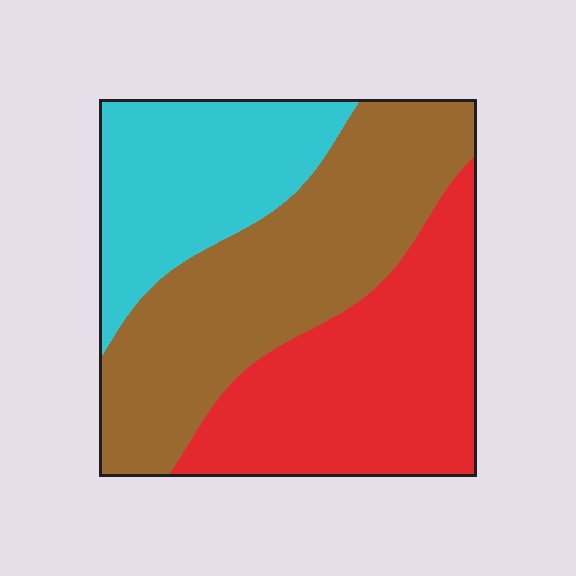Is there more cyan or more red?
Red.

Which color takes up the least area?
Cyan, at roughly 25%.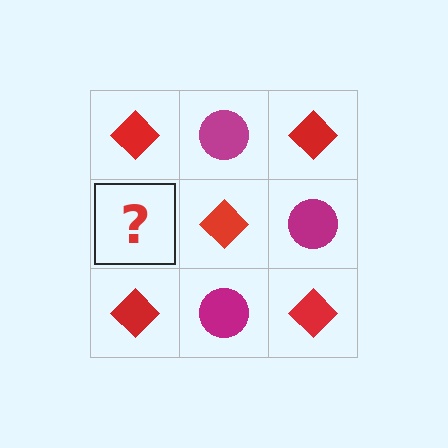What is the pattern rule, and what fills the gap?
The rule is that it alternates red diamond and magenta circle in a checkerboard pattern. The gap should be filled with a magenta circle.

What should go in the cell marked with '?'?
The missing cell should contain a magenta circle.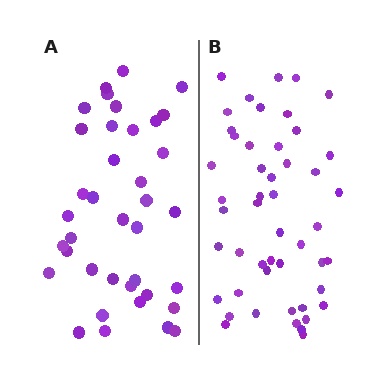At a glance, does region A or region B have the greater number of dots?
Region B (the right region) has more dots.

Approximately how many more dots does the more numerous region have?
Region B has roughly 12 or so more dots than region A.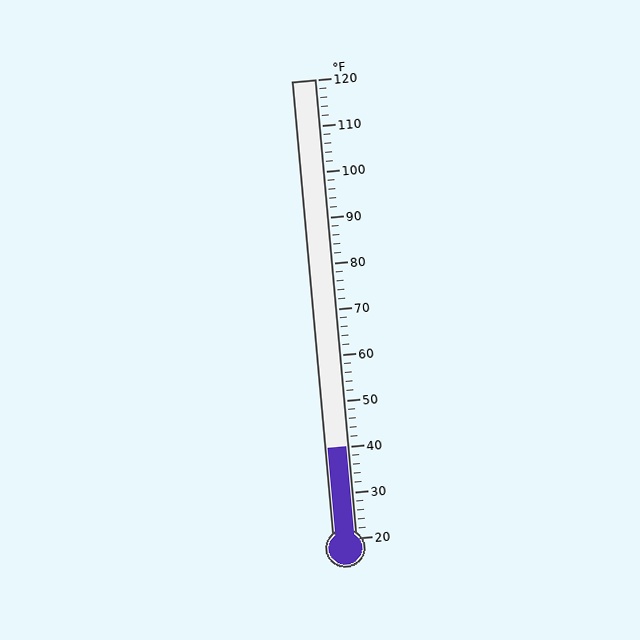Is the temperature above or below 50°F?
The temperature is below 50°F.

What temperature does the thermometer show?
The thermometer shows approximately 40°F.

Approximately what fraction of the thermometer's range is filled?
The thermometer is filled to approximately 20% of its range.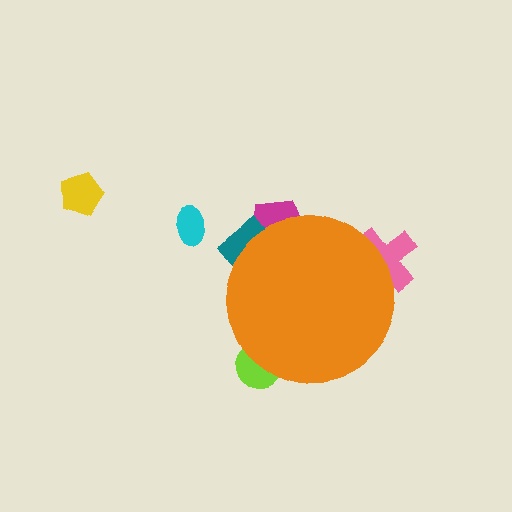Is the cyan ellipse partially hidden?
No, the cyan ellipse is fully visible.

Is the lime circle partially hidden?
Yes, the lime circle is partially hidden behind the orange circle.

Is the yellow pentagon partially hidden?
No, the yellow pentagon is fully visible.